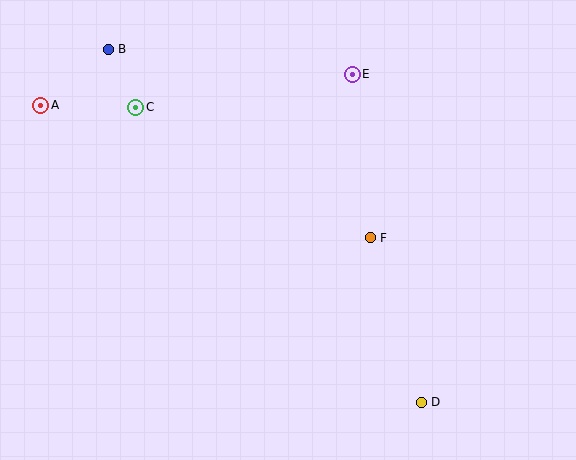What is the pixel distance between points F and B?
The distance between F and B is 323 pixels.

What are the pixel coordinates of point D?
Point D is at (421, 402).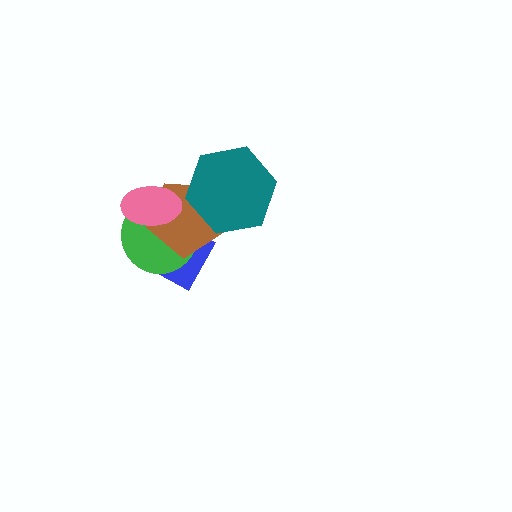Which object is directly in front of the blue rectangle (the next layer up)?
The green circle is directly in front of the blue rectangle.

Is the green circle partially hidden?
Yes, it is partially covered by another shape.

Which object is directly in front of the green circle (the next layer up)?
The brown pentagon is directly in front of the green circle.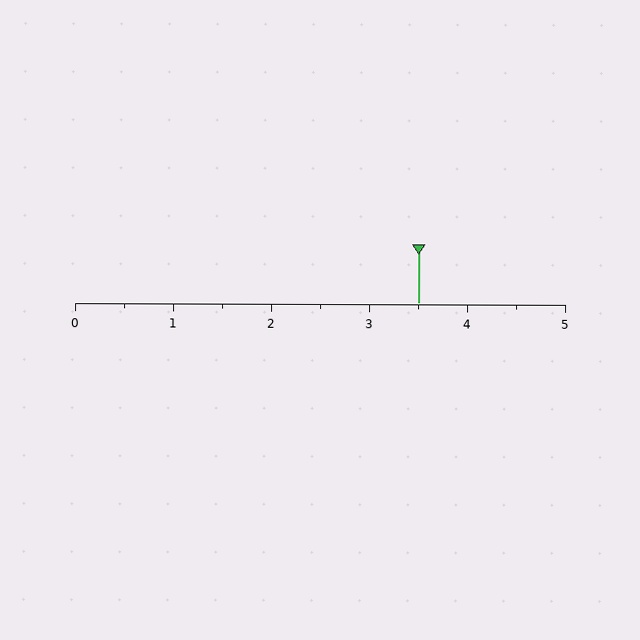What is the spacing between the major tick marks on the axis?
The major ticks are spaced 1 apart.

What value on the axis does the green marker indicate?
The marker indicates approximately 3.5.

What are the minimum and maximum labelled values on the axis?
The axis runs from 0 to 5.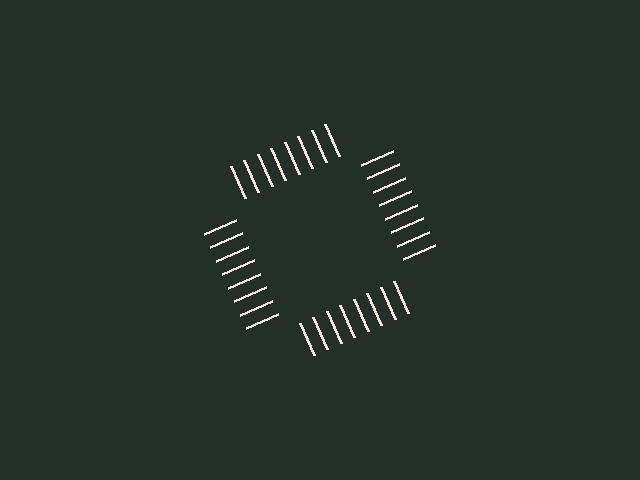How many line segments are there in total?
32 — 8 along each of the 4 edges.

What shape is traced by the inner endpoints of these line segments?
An illusory square — the line segments terminate on its edges but no continuous stroke is drawn.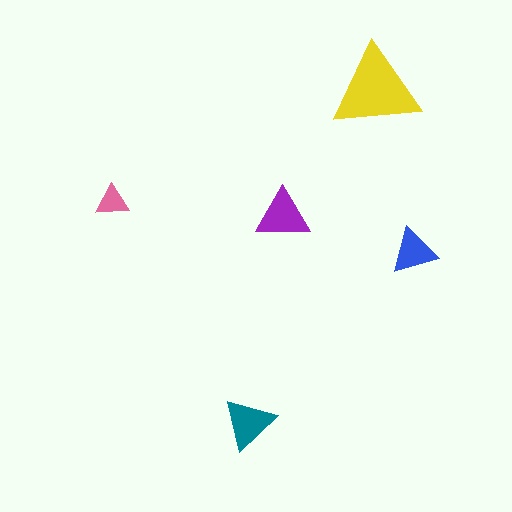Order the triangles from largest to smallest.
the yellow one, the purple one, the teal one, the blue one, the pink one.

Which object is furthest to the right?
The blue triangle is rightmost.